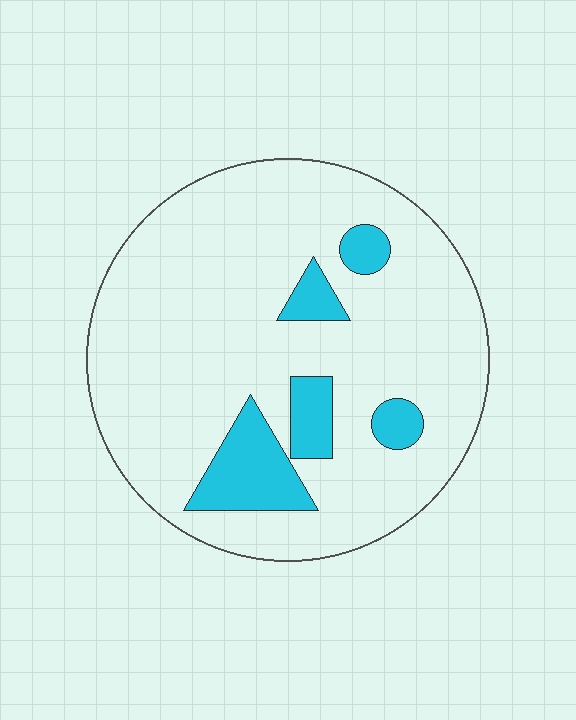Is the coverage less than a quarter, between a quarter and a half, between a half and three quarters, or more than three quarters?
Less than a quarter.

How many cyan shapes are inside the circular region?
5.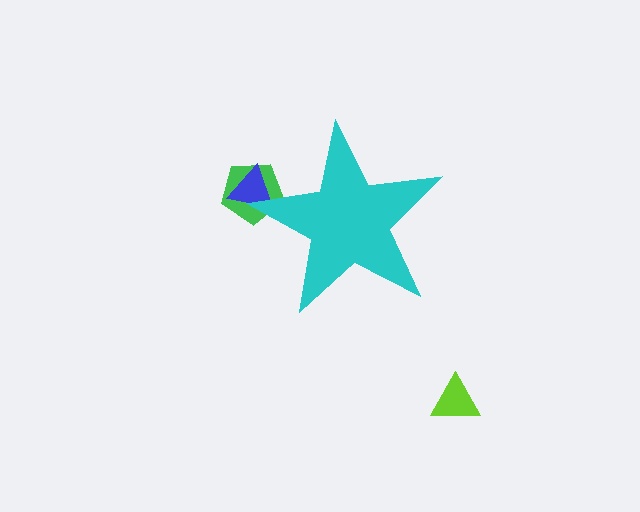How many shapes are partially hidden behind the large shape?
2 shapes are partially hidden.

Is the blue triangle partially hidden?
Yes, the blue triangle is partially hidden behind the cyan star.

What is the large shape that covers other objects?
A cyan star.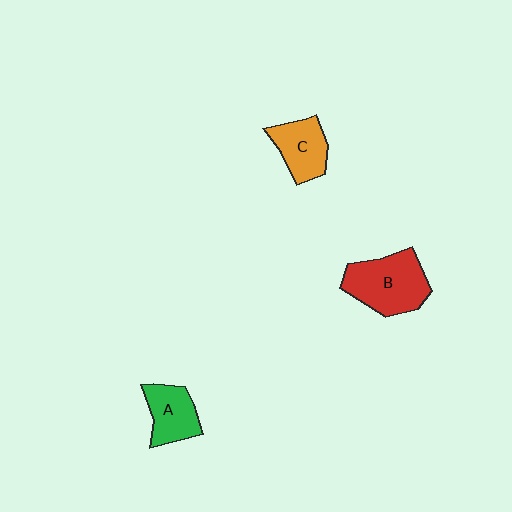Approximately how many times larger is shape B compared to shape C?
Approximately 1.5 times.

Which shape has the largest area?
Shape B (red).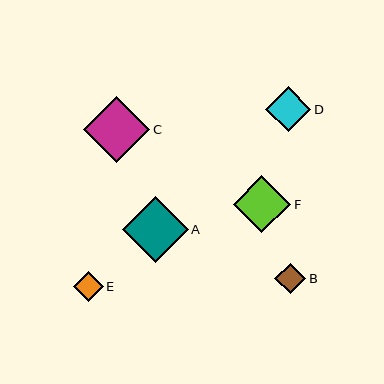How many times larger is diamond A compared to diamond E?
Diamond A is approximately 2.2 times the size of diamond E.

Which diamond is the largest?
Diamond A is the largest with a size of approximately 66 pixels.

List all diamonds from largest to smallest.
From largest to smallest: A, C, F, D, B, E.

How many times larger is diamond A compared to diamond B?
Diamond A is approximately 2.1 times the size of diamond B.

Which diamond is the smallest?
Diamond E is the smallest with a size of approximately 30 pixels.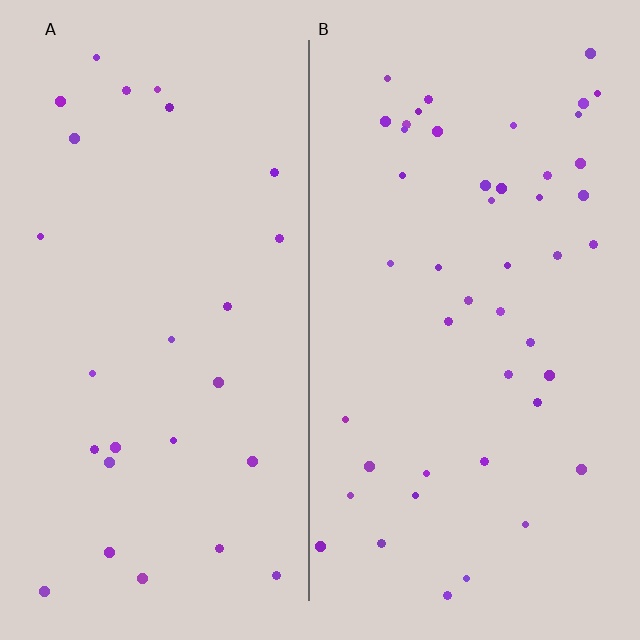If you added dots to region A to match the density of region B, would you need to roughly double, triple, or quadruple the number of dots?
Approximately double.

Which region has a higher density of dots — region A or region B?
B (the right).